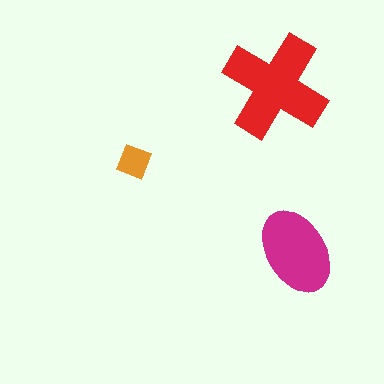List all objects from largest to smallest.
The red cross, the magenta ellipse, the orange square.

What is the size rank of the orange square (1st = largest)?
3rd.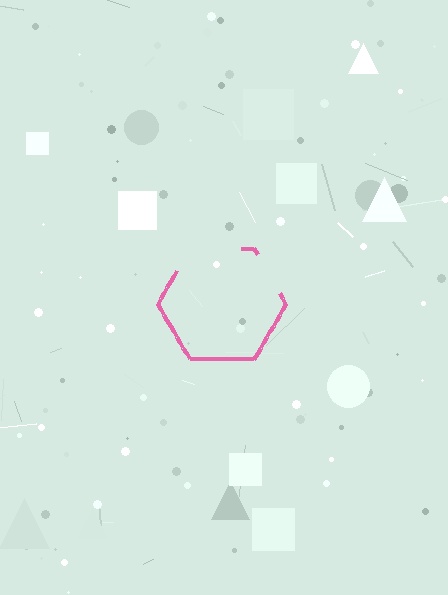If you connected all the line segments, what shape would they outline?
They would outline a hexagon.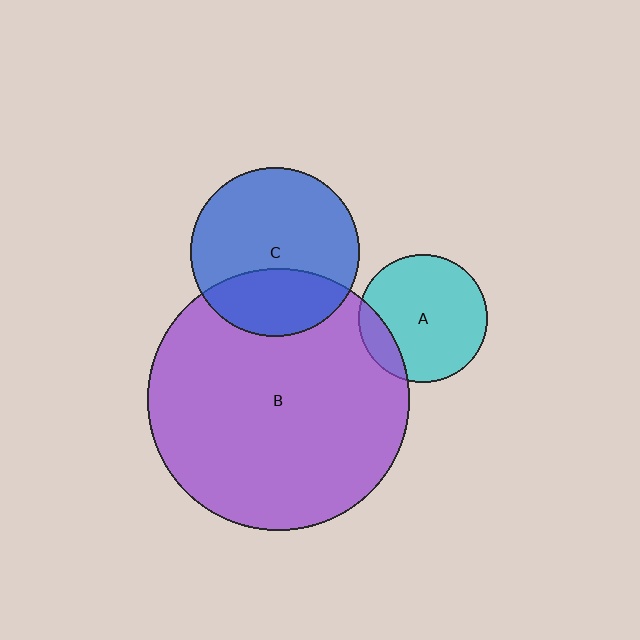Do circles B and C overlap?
Yes.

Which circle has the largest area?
Circle B (purple).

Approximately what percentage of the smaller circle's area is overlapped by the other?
Approximately 30%.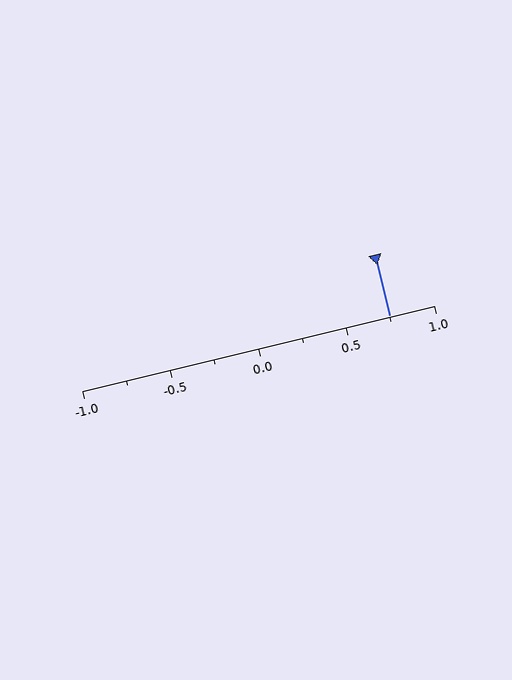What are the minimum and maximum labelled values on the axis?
The axis runs from -1.0 to 1.0.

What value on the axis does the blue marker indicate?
The marker indicates approximately 0.75.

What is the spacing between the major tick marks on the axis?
The major ticks are spaced 0.5 apart.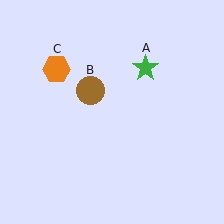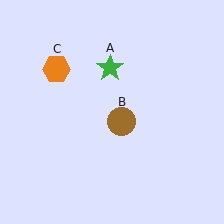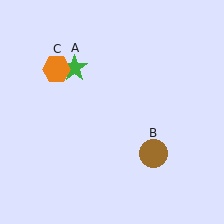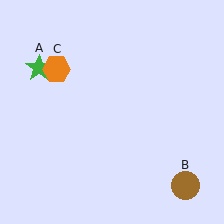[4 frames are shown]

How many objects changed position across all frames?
2 objects changed position: green star (object A), brown circle (object B).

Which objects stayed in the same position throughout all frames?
Orange hexagon (object C) remained stationary.